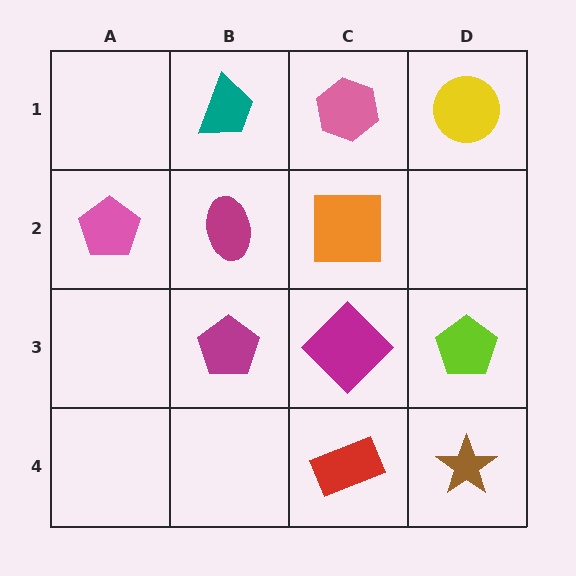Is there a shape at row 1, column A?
No, that cell is empty.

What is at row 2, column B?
A magenta ellipse.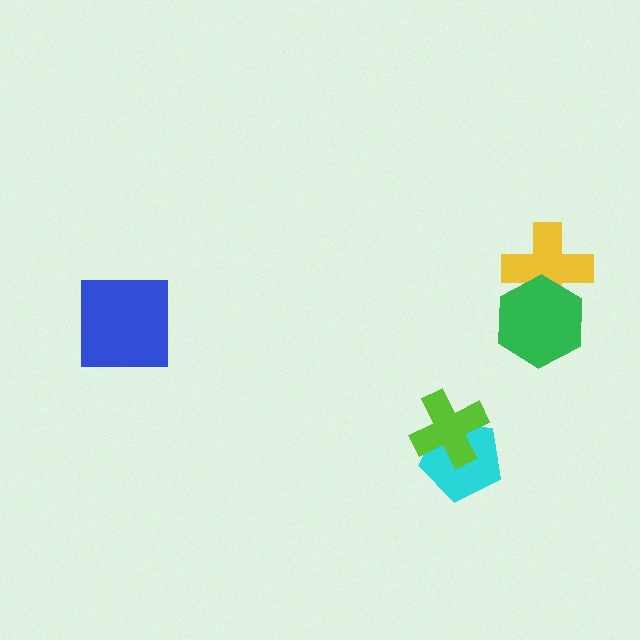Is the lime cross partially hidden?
No, no other shape covers it.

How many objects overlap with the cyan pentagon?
1 object overlaps with the cyan pentagon.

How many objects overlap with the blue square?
0 objects overlap with the blue square.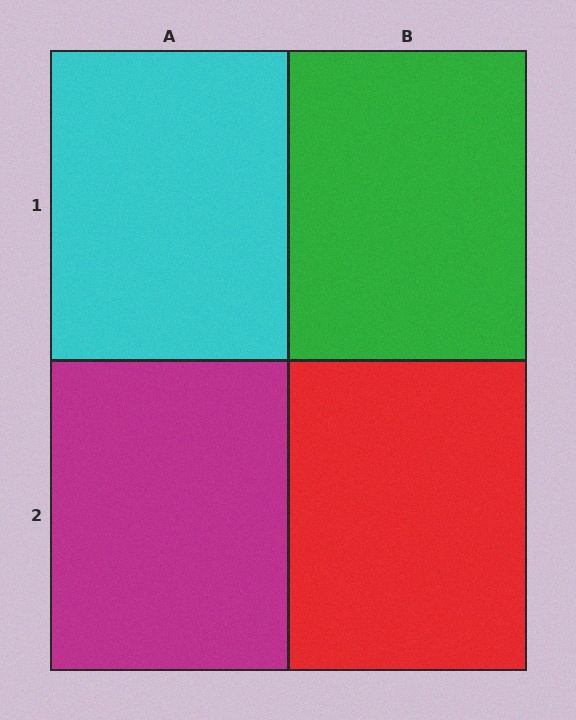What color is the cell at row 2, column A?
Magenta.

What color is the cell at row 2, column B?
Red.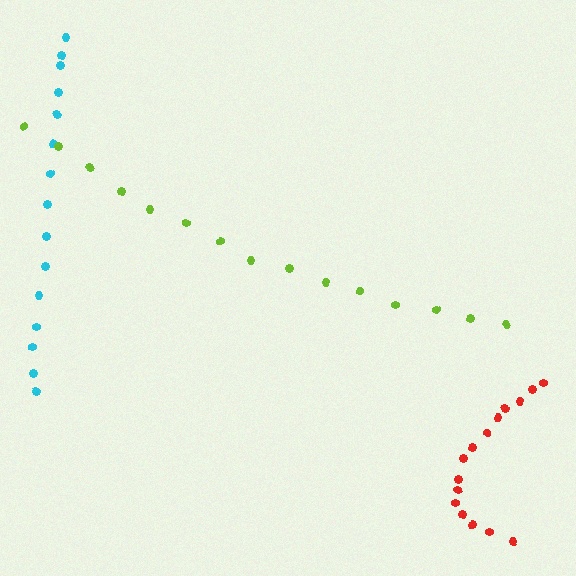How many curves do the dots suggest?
There are 3 distinct paths.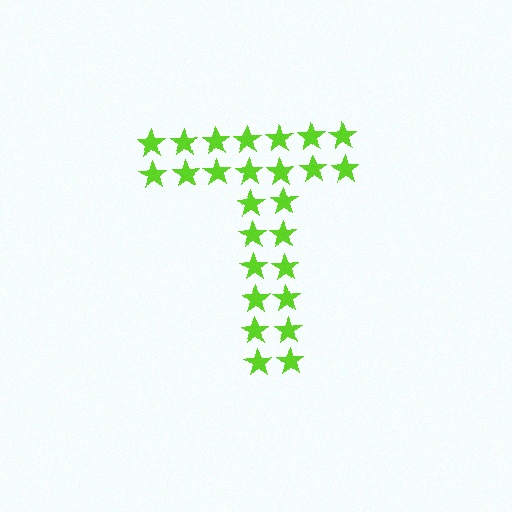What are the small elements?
The small elements are stars.